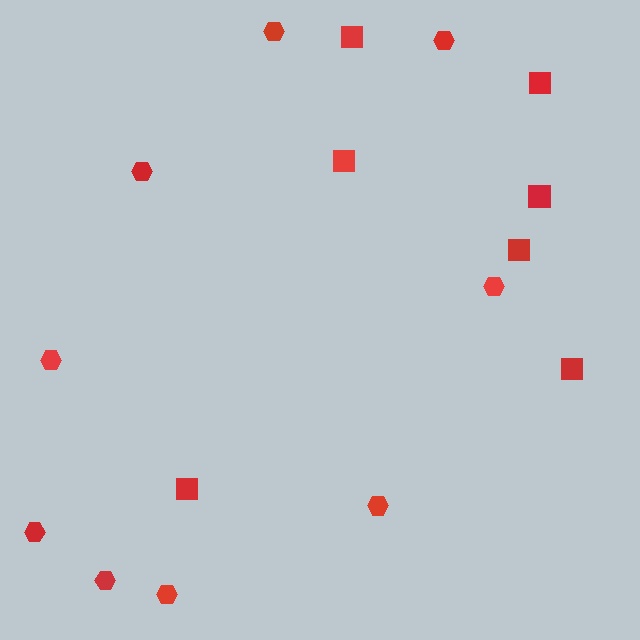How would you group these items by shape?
There are 2 groups: one group of hexagons (9) and one group of squares (7).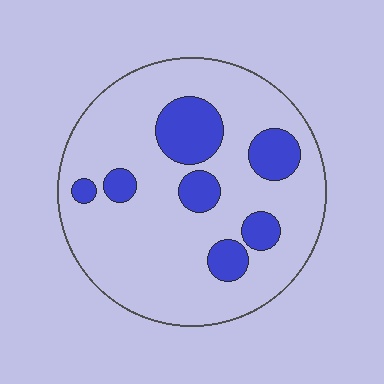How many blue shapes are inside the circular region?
7.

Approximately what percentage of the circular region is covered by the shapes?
Approximately 20%.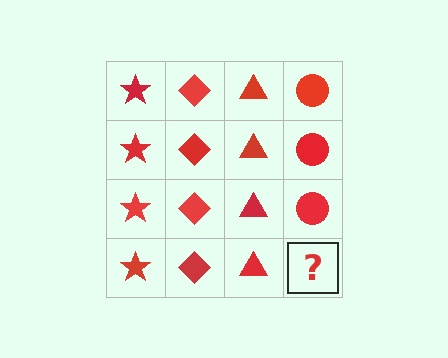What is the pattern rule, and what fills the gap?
The rule is that each column has a consistent shape. The gap should be filled with a red circle.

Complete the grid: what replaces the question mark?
The question mark should be replaced with a red circle.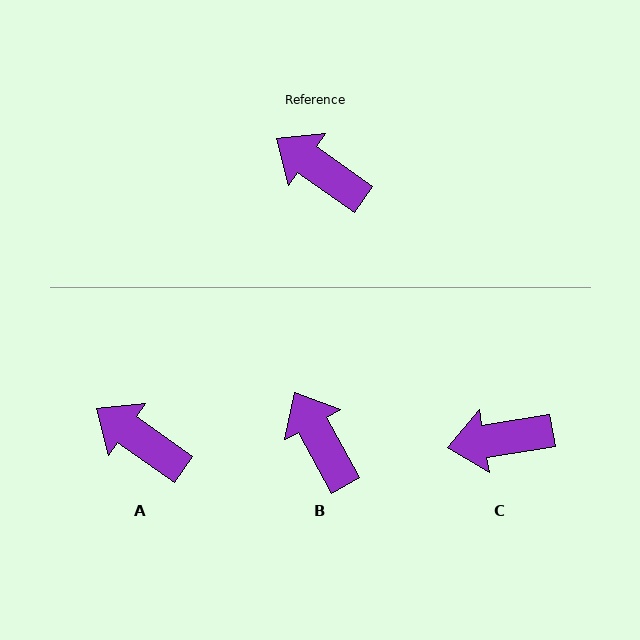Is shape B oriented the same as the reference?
No, it is off by about 27 degrees.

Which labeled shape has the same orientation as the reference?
A.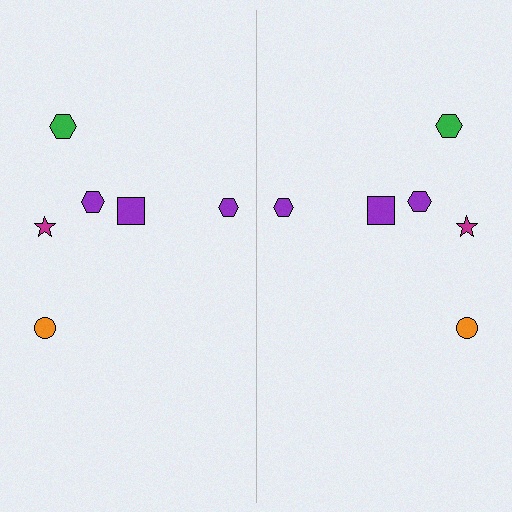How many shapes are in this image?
There are 12 shapes in this image.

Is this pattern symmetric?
Yes, this pattern has bilateral (reflection) symmetry.